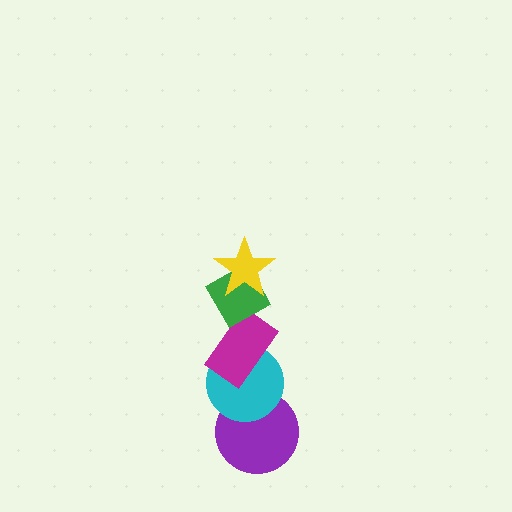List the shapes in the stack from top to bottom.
From top to bottom: the yellow star, the green diamond, the magenta rectangle, the cyan circle, the purple circle.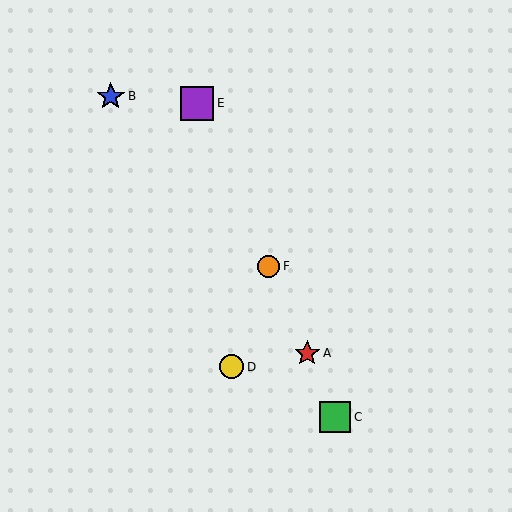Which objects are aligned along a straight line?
Objects A, C, E, F are aligned along a straight line.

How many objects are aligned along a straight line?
4 objects (A, C, E, F) are aligned along a straight line.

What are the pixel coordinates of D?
Object D is at (232, 367).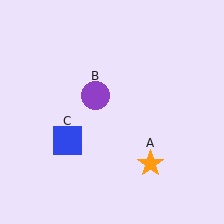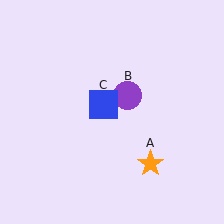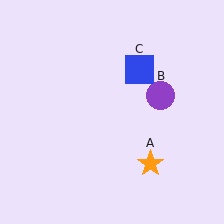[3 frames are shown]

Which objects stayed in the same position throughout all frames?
Orange star (object A) remained stationary.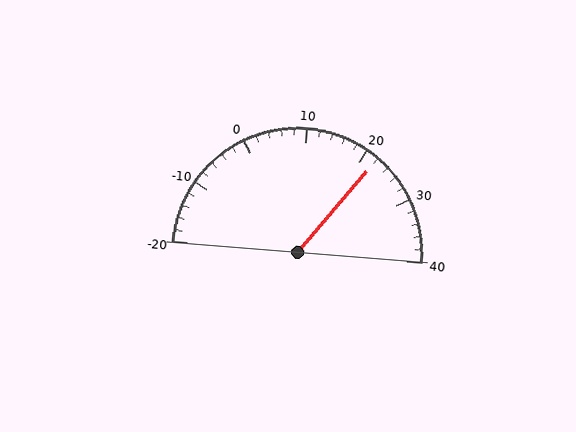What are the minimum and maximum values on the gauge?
The gauge ranges from -20 to 40.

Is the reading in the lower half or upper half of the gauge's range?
The reading is in the upper half of the range (-20 to 40).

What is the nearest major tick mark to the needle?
The nearest major tick mark is 20.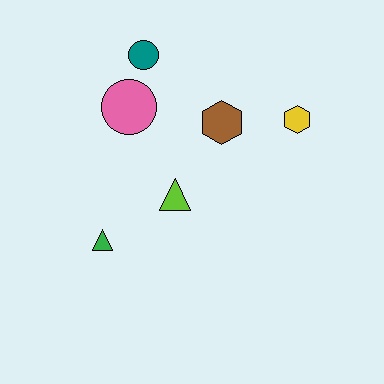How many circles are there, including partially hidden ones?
There are 2 circles.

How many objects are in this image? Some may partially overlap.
There are 6 objects.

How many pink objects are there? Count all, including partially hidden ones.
There is 1 pink object.